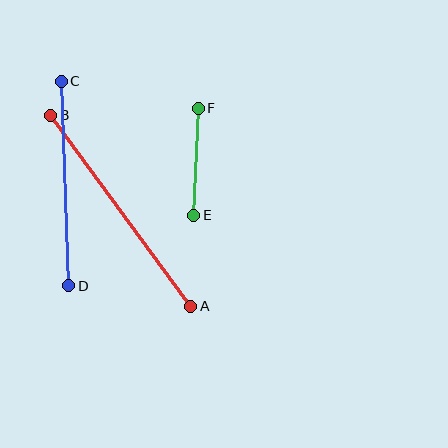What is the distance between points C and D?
The distance is approximately 205 pixels.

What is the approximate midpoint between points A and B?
The midpoint is at approximately (121, 211) pixels.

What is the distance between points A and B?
The distance is approximately 237 pixels.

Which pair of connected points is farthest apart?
Points A and B are farthest apart.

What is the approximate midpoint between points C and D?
The midpoint is at approximately (65, 184) pixels.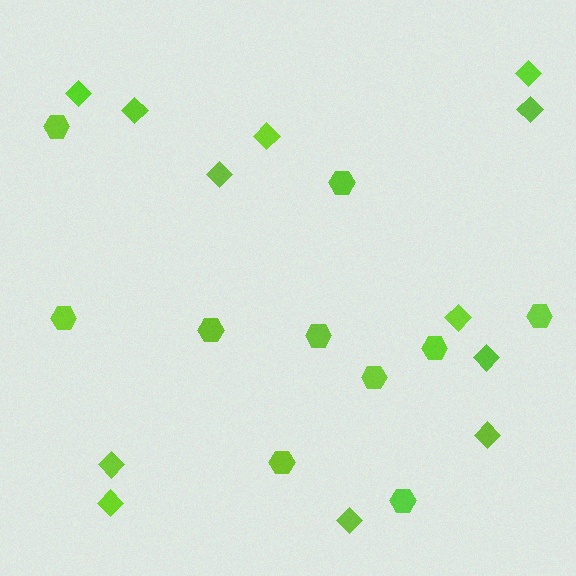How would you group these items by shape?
There are 2 groups: one group of diamonds (12) and one group of hexagons (10).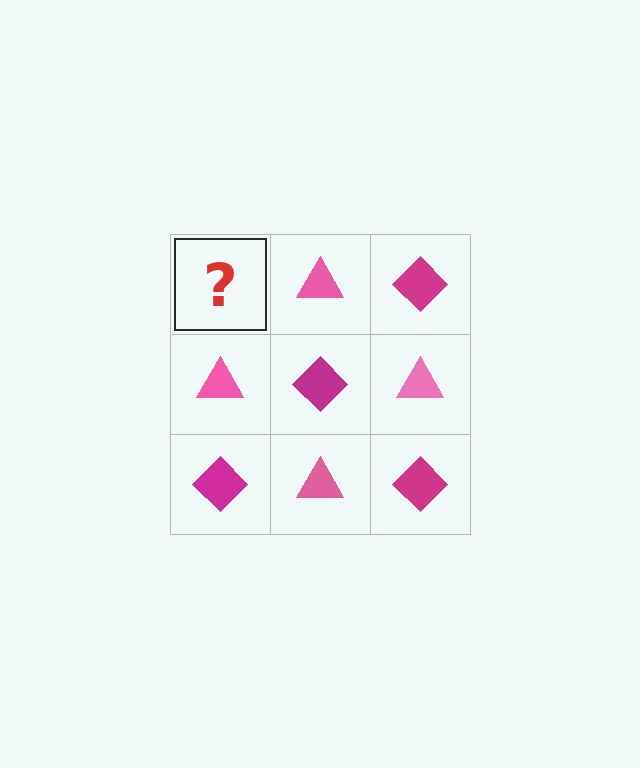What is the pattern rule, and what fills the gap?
The rule is that it alternates magenta diamond and pink triangle in a checkerboard pattern. The gap should be filled with a magenta diamond.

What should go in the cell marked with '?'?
The missing cell should contain a magenta diamond.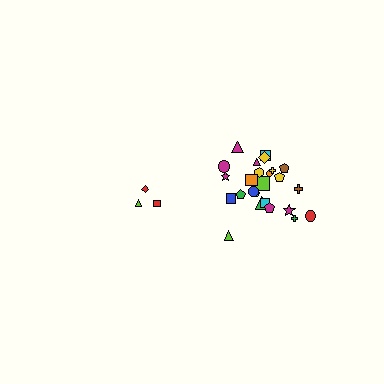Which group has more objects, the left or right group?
The right group.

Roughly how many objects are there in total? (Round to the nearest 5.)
Roughly 30 objects in total.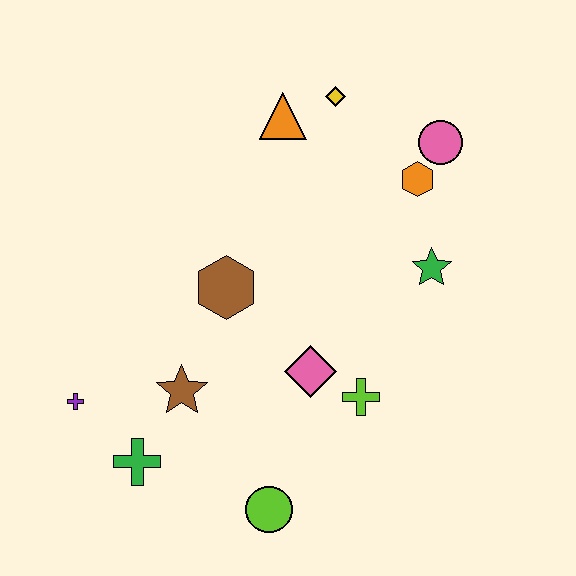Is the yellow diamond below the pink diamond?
No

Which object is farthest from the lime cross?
The yellow diamond is farthest from the lime cross.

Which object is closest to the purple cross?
The green cross is closest to the purple cross.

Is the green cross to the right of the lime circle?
No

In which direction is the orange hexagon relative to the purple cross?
The orange hexagon is to the right of the purple cross.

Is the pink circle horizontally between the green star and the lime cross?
No